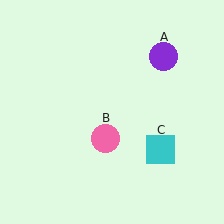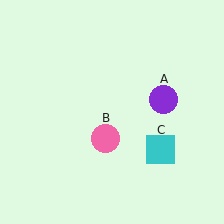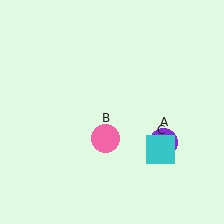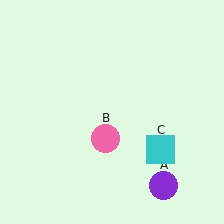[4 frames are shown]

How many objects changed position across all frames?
1 object changed position: purple circle (object A).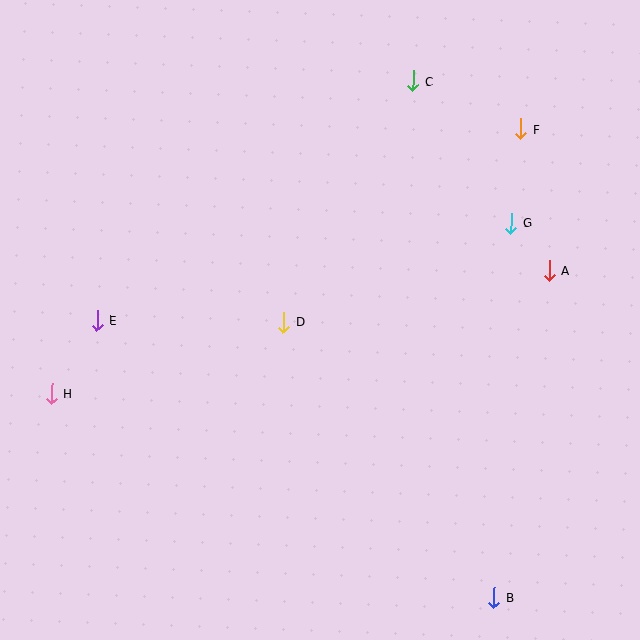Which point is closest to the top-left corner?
Point E is closest to the top-left corner.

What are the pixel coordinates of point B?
Point B is at (494, 598).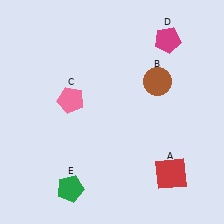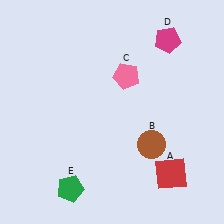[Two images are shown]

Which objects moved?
The objects that moved are: the brown circle (B), the pink pentagon (C).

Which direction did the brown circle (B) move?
The brown circle (B) moved down.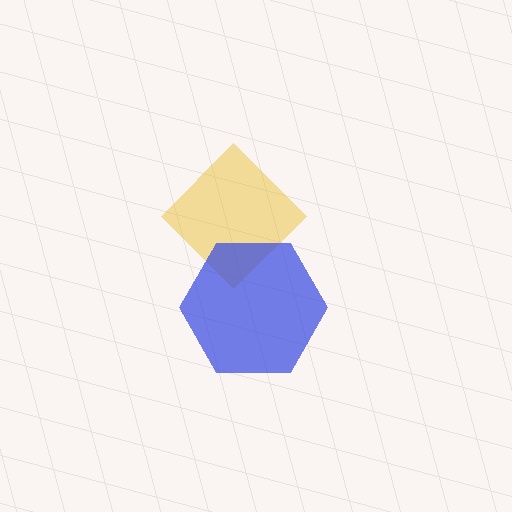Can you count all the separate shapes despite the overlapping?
Yes, there are 2 separate shapes.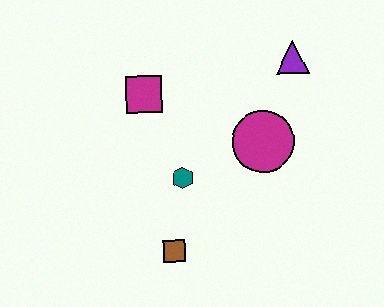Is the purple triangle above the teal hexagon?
Yes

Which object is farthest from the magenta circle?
The brown square is farthest from the magenta circle.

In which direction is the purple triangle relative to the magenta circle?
The purple triangle is above the magenta circle.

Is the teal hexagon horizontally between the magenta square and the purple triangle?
Yes